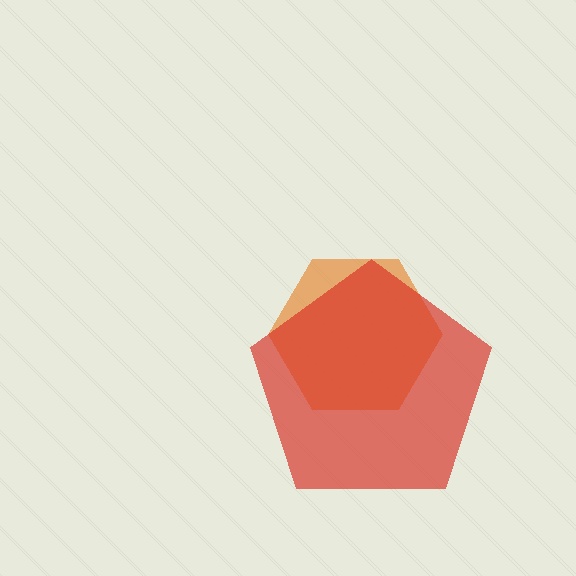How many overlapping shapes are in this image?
There are 2 overlapping shapes in the image.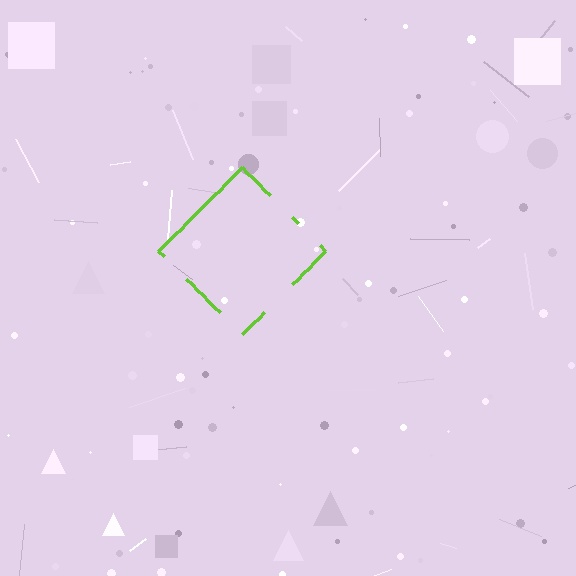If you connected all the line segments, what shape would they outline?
They would outline a diamond.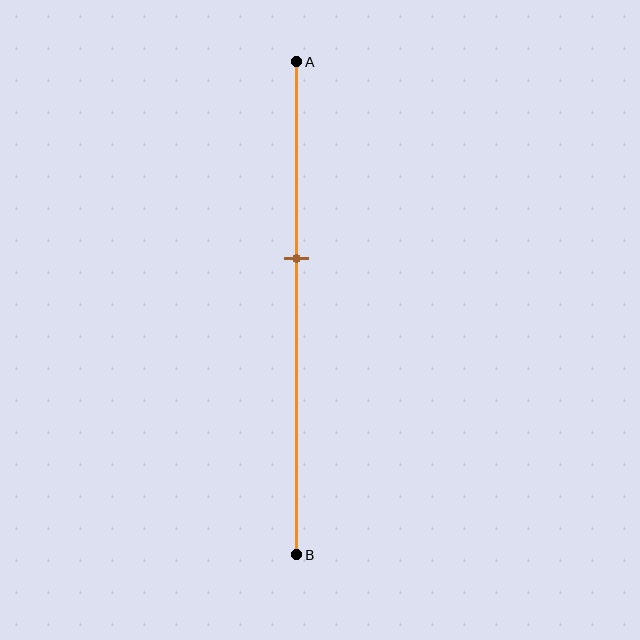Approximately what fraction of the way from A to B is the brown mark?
The brown mark is approximately 40% of the way from A to B.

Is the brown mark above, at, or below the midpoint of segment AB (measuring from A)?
The brown mark is above the midpoint of segment AB.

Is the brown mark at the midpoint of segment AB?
No, the mark is at about 40% from A, not at the 50% midpoint.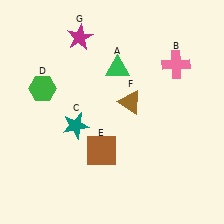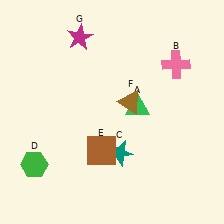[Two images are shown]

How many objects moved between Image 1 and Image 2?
3 objects moved between the two images.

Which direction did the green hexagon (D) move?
The green hexagon (D) moved down.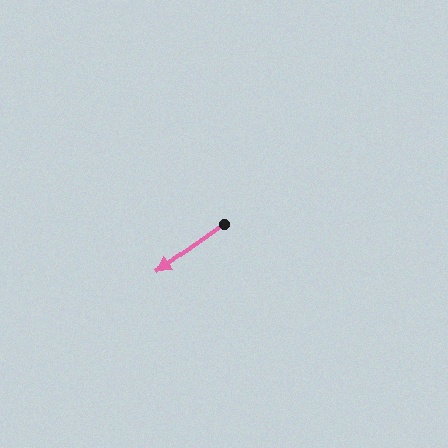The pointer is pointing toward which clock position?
Roughly 8 o'clock.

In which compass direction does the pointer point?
Southwest.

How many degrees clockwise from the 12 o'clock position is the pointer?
Approximately 234 degrees.